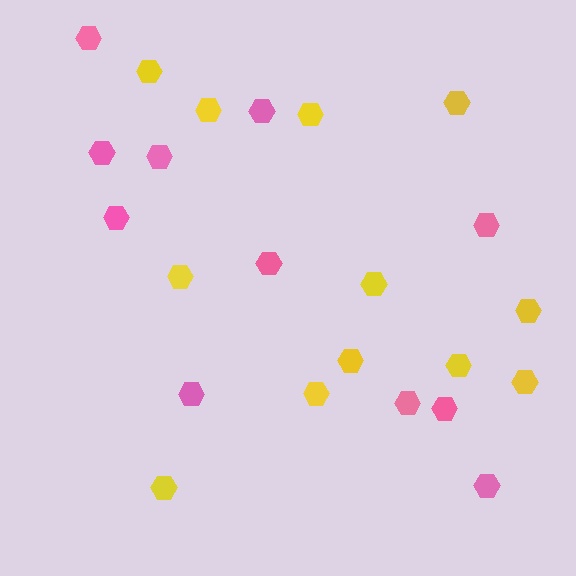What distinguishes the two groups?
There are 2 groups: one group of pink hexagons (11) and one group of yellow hexagons (12).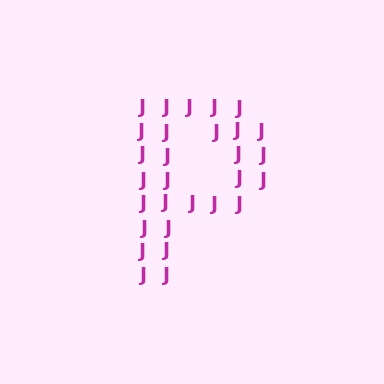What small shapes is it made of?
It is made of small letter J's.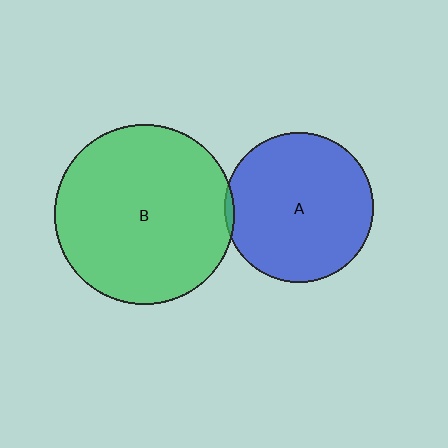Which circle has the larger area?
Circle B (green).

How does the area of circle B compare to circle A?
Approximately 1.4 times.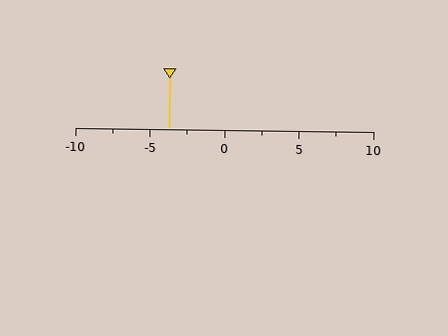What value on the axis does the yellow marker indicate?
The marker indicates approximately -3.8.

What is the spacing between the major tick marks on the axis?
The major ticks are spaced 5 apart.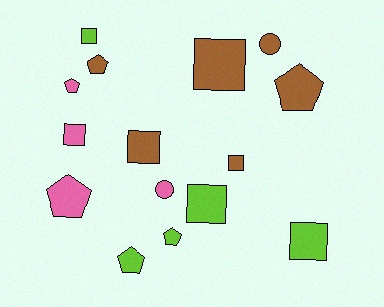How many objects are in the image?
There are 15 objects.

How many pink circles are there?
There is 1 pink circle.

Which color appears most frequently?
Brown, with 6 objects.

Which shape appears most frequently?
Square, with 7 objects.